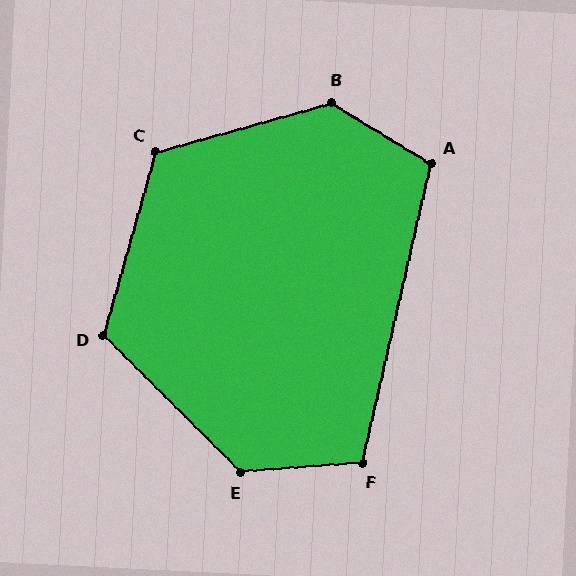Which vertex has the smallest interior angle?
F, at approximately 107 degrees.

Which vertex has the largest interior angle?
B, at approximately 133 degrees.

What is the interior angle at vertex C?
Approximately 121 degrees (obtuse).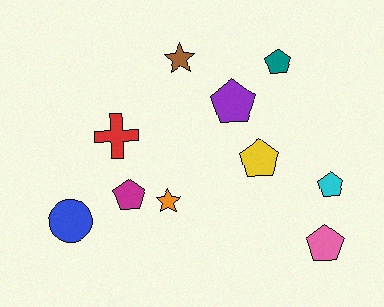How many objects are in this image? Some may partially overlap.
There are 10 objects.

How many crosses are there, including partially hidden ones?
There is 1 cross.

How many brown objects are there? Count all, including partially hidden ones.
There is 1 brown object.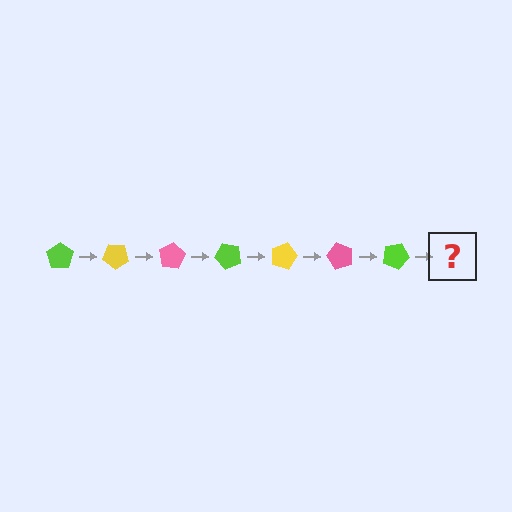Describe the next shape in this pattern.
It should be a yellow pentagon, rotated 280 degrees from the start.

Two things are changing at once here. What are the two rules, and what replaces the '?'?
The two rules are that it rotates 40 degrees each step and the color cycles through lime, yellow, and pink. The '?' should be a yellow pentagon, rotated 280 degrees from the start.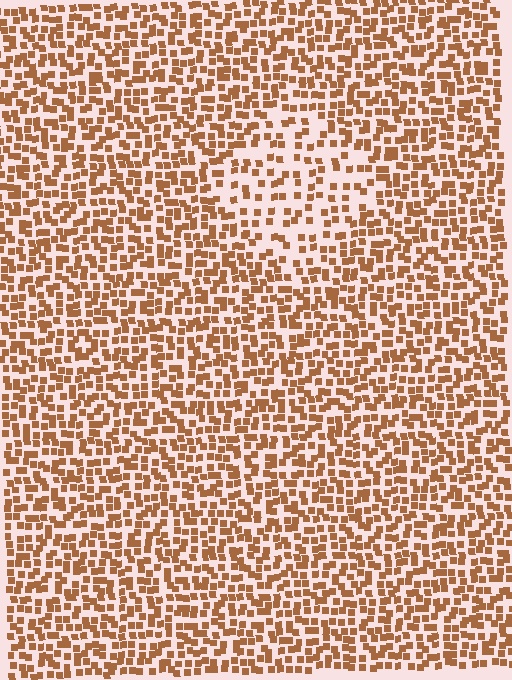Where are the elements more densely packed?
The elements are more densely packed outside the diamond boundary.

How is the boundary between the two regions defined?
The boundary is defined by a change in element density (approximately 1.9x ratio). All elements are the same color, size, and shape.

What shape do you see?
I see a diamond.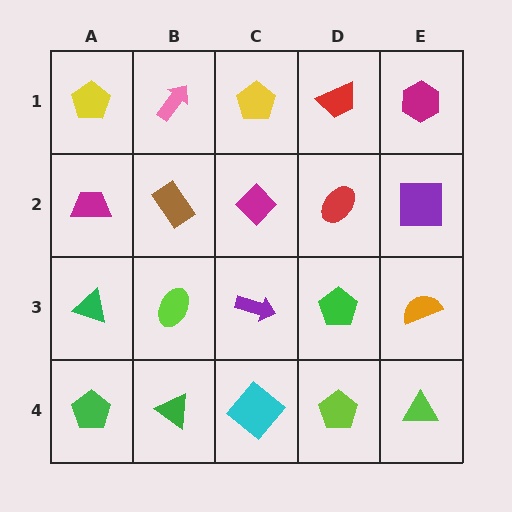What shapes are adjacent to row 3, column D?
A red ellipse (row 2, column D), a lime pentagon (row 4, column D), a purple arrow (row 3, column C), an orange semicircle (row 3, column E).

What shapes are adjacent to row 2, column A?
A yellow pentagon (row 1, column A), a green triangle (row 3, column A), a brown rectangle (row 2, column B).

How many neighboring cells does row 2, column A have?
3.